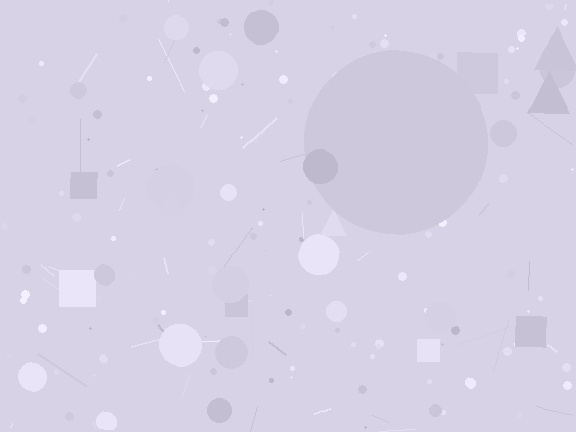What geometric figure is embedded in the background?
A circle is embedded in the background.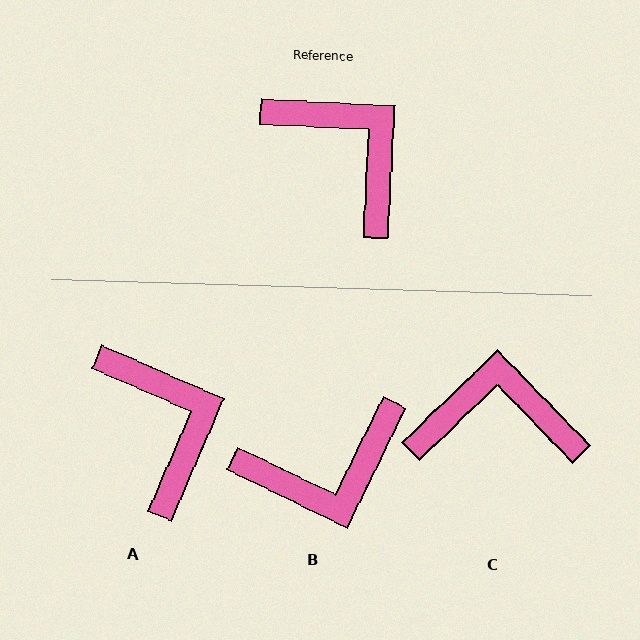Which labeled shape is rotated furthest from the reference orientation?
B, about 113 degrees away.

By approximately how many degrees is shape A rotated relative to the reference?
Approximately 21 degrees clockwise.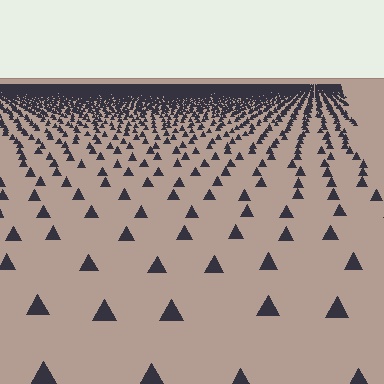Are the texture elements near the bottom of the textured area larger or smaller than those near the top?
Larger. Near the bottom, elements are closer to the viewer and appear at a bigger on-screen size.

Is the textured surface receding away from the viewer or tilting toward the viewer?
The surface is receding away from the viewer. Texture elements get smaller and denser toward the top.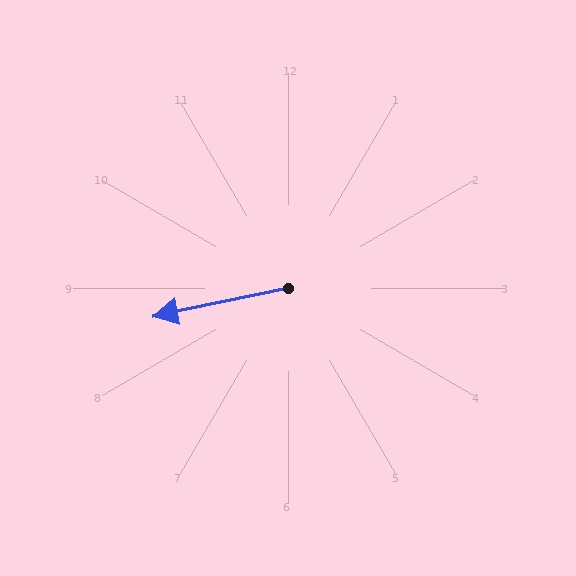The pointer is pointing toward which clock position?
Roughly 9 o'clock.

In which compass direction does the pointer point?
West.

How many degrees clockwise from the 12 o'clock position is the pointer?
Approximately 258 degrees.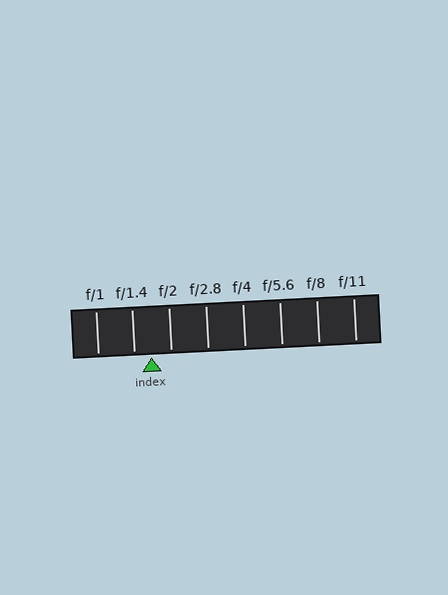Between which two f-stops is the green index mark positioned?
The index mark is between f/1.4 and f/2.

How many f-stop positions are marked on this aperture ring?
There are 8 f-stop positions marked.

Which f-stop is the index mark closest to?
The index mark is closest to f/1.4.